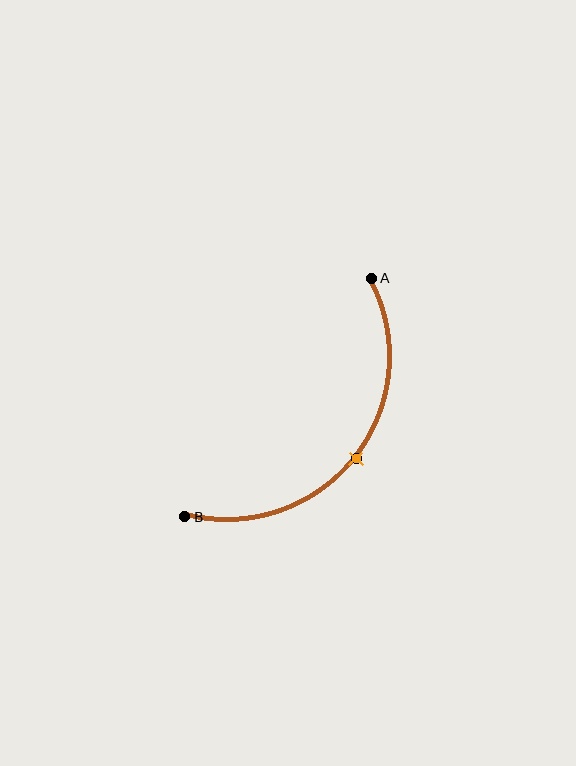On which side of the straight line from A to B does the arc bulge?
The arc bulges below and to the right of the straight line connecting A and B.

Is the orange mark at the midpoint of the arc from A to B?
Yes. The orange mark lies on the arc at equal arc-length from both A and B — it is the arc midpoint.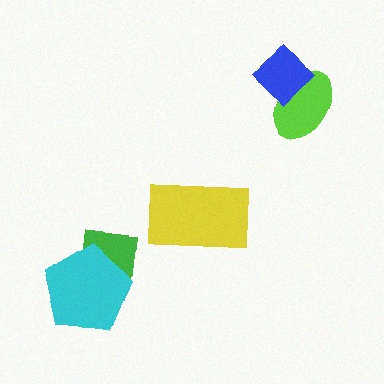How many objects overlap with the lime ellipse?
1 object overlaps with the lime ellipse.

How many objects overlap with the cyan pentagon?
1 object overlaps with the cyan pentagon.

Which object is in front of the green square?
The cyan pentagon is in front of the green square.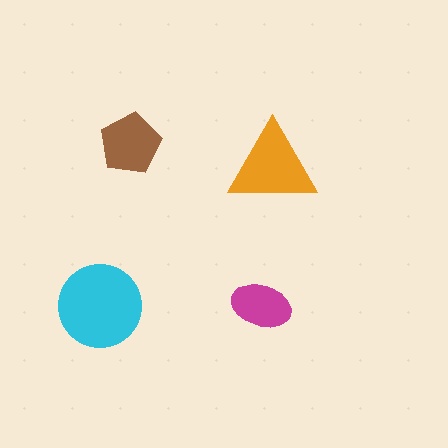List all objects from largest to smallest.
The cyan circle, the orange triangle, the brown pentagon, the magenta ellipse.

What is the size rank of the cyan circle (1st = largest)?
1st.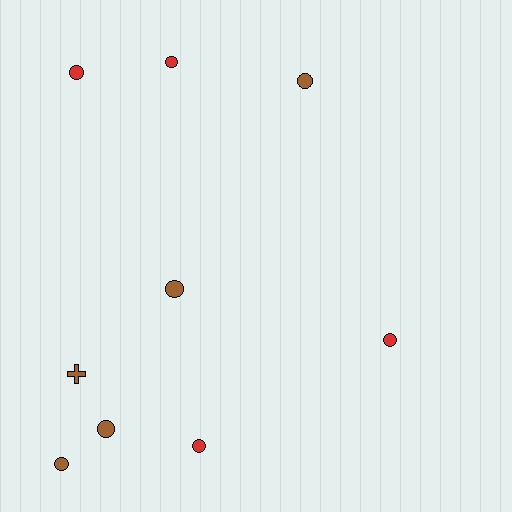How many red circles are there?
There are 4 red circles.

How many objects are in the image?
There are 9 objects.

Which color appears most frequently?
Brown, with 5 objects.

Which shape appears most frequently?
Circle, with 8 objects.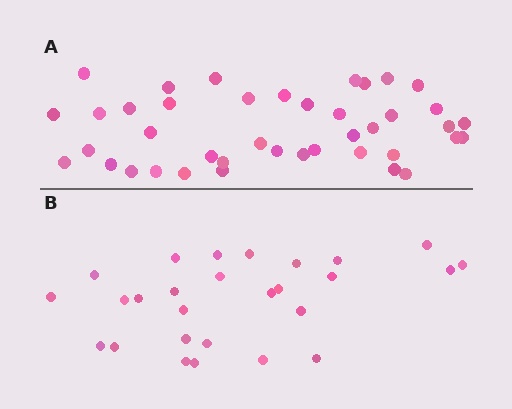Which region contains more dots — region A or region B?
Region A (the top region) has more dots.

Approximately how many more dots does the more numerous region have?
Region A has approximately 15 more dots than region B.